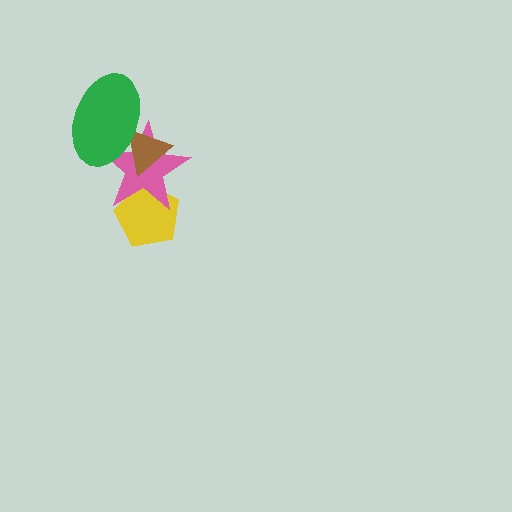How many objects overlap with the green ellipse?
2 objects overlap with the green ellipse.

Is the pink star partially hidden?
Yes, it is partially covered by another shape.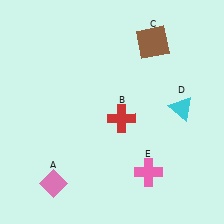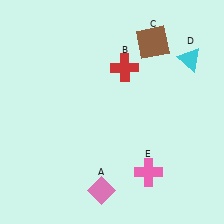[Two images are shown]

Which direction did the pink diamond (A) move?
The pink diamond (A) moved right.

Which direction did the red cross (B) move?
The red cross (B) moved up.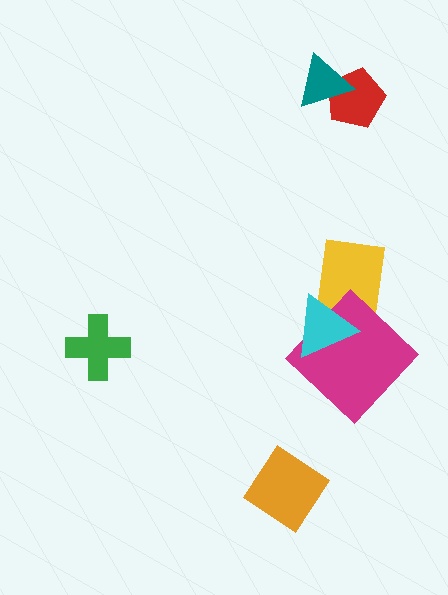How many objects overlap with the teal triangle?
1 object overlaps with the teal triangle.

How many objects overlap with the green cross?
0 objects overlap with the green cross.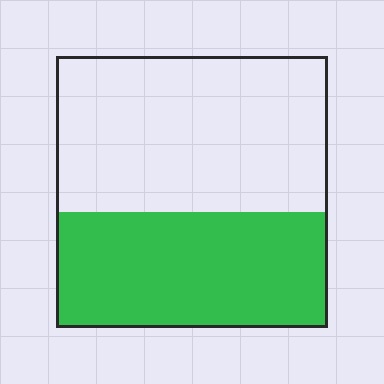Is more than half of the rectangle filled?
No.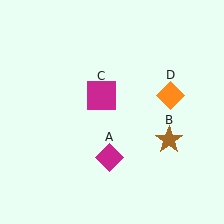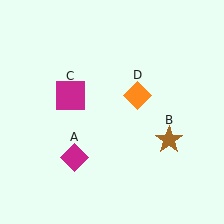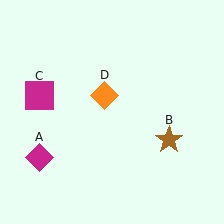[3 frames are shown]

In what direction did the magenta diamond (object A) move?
The magenta diamond (object A) moved left.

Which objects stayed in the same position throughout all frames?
Brown star (object B) remained stationary.